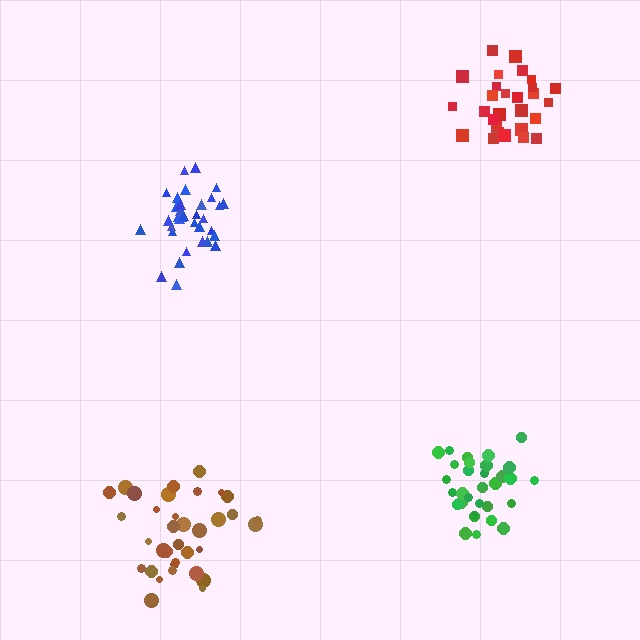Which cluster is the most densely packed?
Blue.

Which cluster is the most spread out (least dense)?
Brown.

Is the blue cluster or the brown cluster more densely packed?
Blue.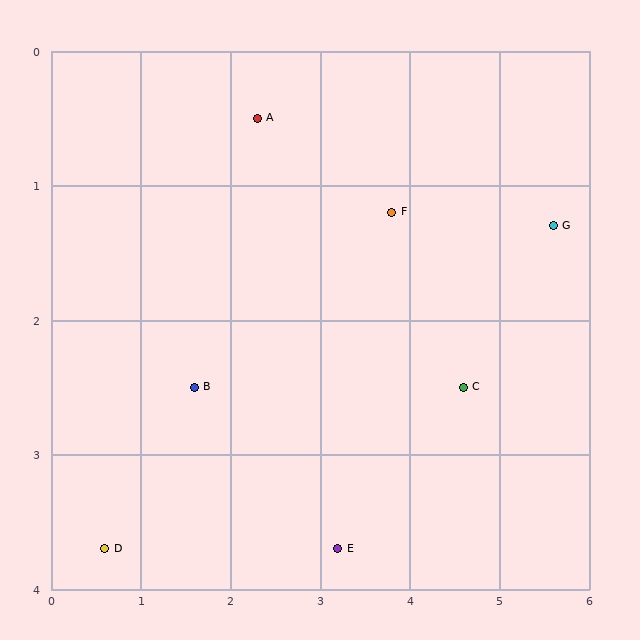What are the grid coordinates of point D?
Point D is at approximately (0.6, 3.7).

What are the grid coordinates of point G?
Point G is at approximately (5.6, 1.3).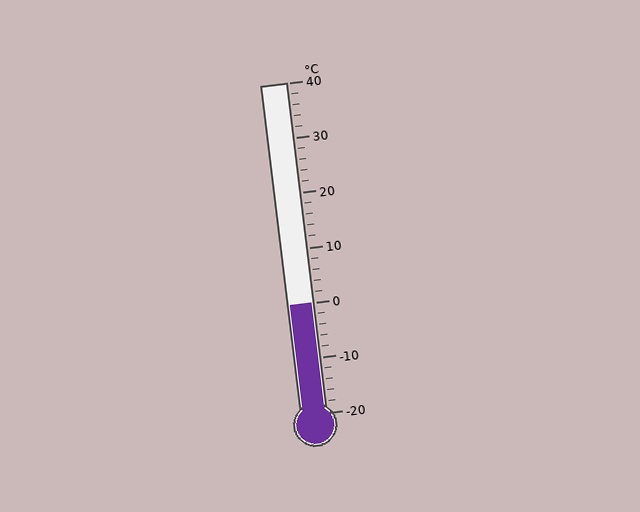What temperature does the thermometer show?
The thermometer shows approximately 0°C.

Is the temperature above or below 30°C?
The temperature is below 30°C.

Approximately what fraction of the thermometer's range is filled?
The thermometer is filled to approximately 35% of its range.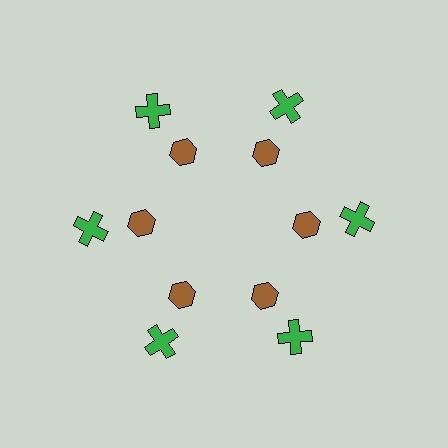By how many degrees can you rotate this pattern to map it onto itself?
The pattern maps onto itself every 60 degrees of rotation.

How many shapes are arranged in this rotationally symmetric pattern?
There are 12 shapes, arranged in 6 groups of 2.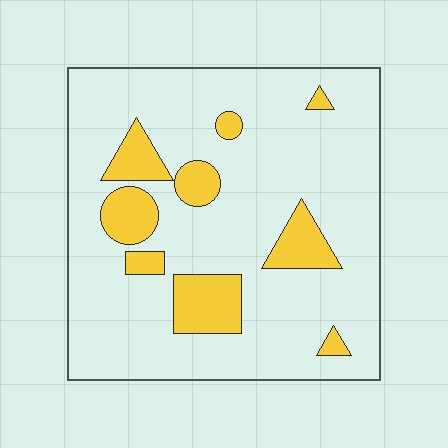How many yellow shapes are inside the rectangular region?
9.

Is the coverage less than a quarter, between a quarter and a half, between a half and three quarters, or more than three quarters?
Less than a quarter.